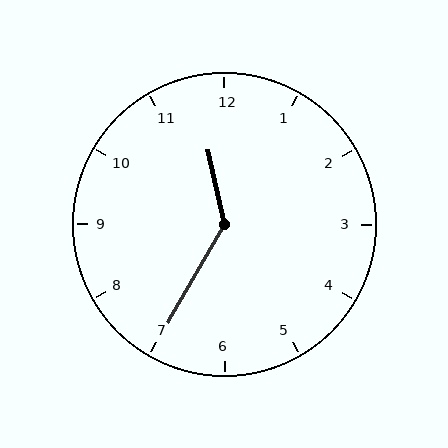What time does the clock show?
11:35.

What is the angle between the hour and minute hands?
Approximately 138 degrees.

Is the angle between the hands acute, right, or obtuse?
It is obtuse.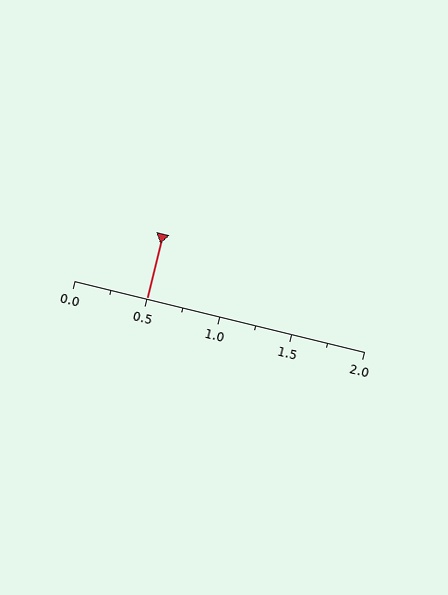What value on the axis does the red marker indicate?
The marker indicates approximately 0.5.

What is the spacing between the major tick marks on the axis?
The major ticks are spaced 0.5 apart.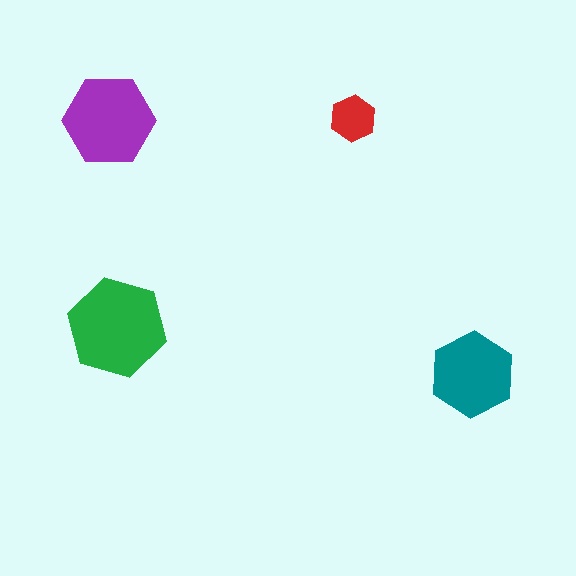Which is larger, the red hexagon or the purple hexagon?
The purple one.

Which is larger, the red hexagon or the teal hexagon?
The teal one.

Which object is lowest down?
The teal hexagon is bottommost.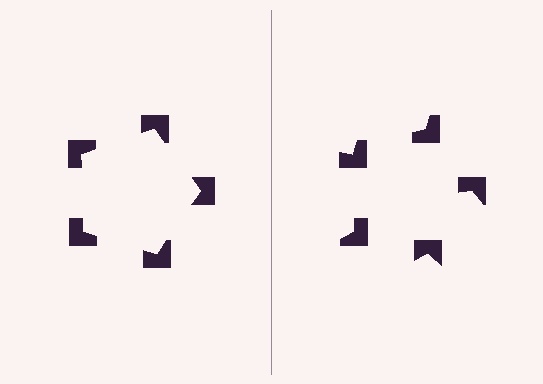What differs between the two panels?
The notched squares are positioned identically on both sides; only the wedge orientations differ. On the left they align to a pentagon; on the right they are misaligned.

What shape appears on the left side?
An illusory pentagon.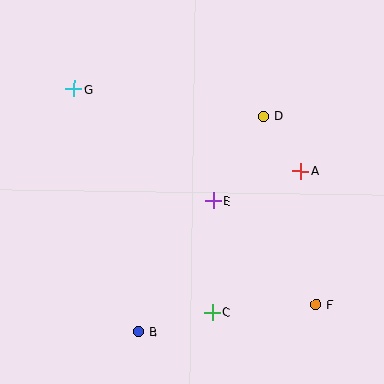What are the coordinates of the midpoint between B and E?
The midpoint between B and E is at (176, 267).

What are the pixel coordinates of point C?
Point C is at (212, 313).